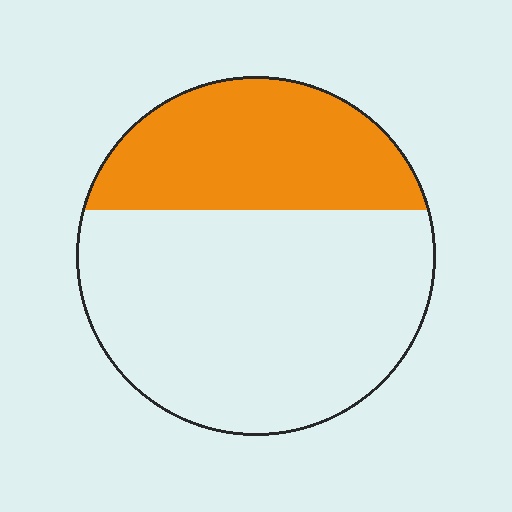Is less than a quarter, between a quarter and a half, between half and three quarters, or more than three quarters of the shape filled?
Between a quarter and a half.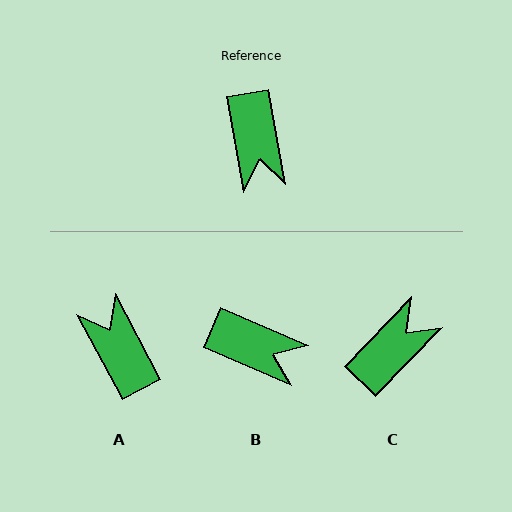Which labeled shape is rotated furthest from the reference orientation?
A, about 162 degrees away.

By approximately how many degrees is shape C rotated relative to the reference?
Approximately 126 degrees counter-clockwise.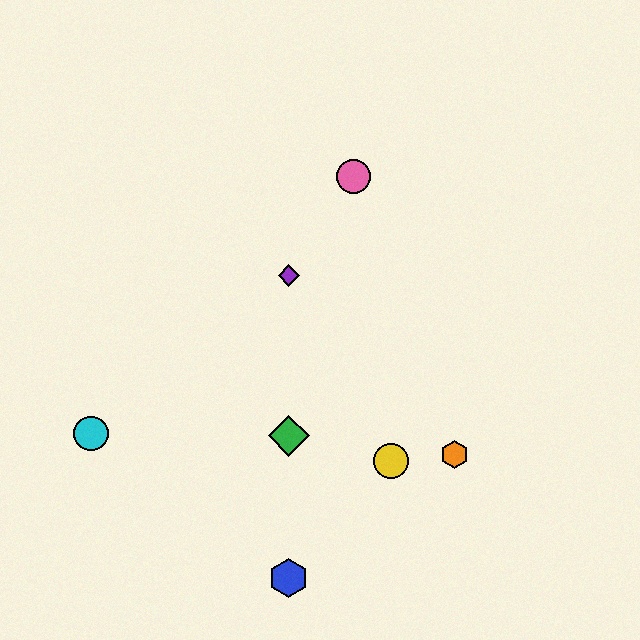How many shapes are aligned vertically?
4 shapes (the red diamond, the blue hexagon, the green diamond, the purple diamond) are aligned vertically.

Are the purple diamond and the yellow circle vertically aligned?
No, the purple diamond is at x≈289 and the yellow circle is at x≈391.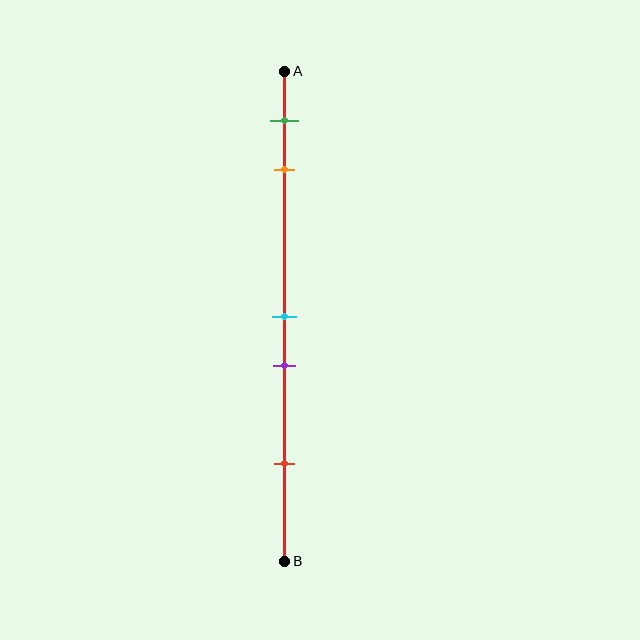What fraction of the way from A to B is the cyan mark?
The cyan mark is approximately 50% (0.5) of the way from A to B.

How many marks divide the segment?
There are 5 marks dividing the segment.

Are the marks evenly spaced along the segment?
No, the marks are not evenly spaced.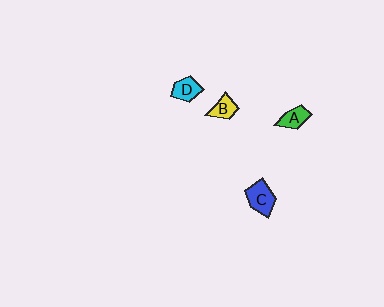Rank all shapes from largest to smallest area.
From largest to smallest: C (blue), D (cyan), A (green), B (yellow).